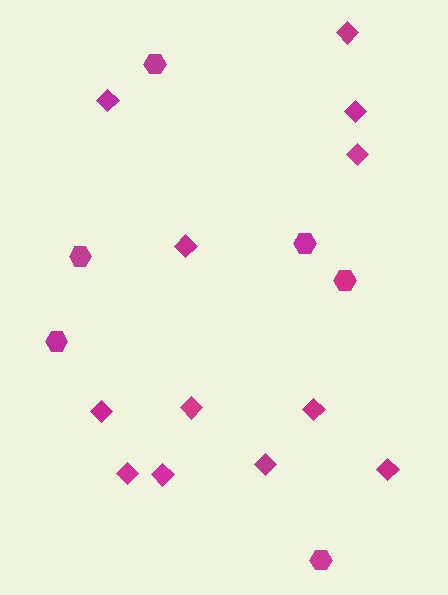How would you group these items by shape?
There are 2 groups: one group of hexagons (6) and one group of diamonds (12).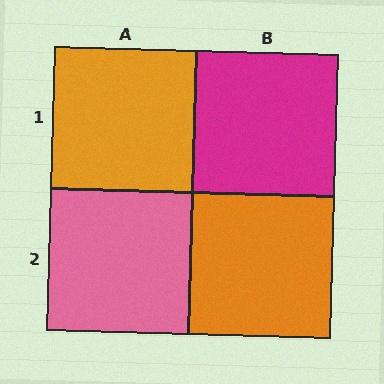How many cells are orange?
2 cells are orange.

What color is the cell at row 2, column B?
Orange.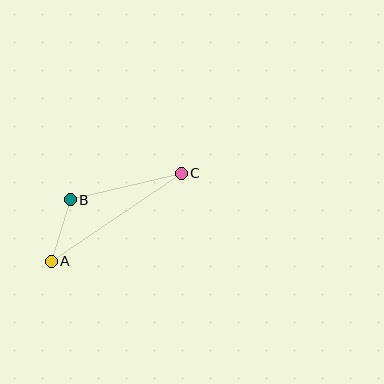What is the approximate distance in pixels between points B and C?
The distance between B and C is approximately 114 pixels.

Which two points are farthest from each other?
Points A and C are farthest from each other.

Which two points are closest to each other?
Points A and B are closest to each other.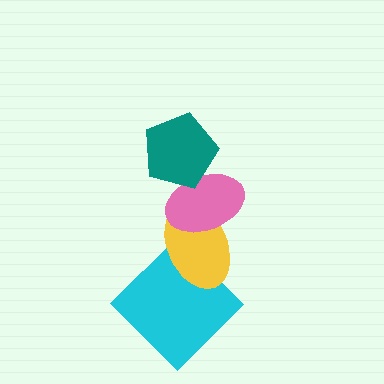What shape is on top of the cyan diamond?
The yellow ellipse is on top of the cyan diamond.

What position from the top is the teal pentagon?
The teal pentagon is 1st from the top.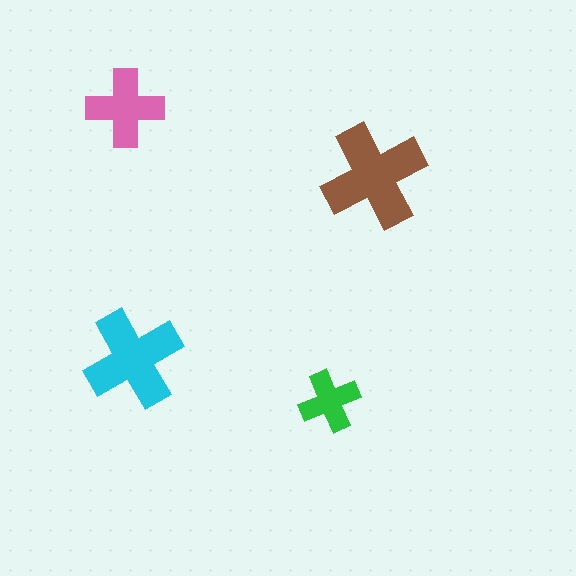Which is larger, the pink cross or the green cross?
The pink one.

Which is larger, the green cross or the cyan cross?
The cyan one.